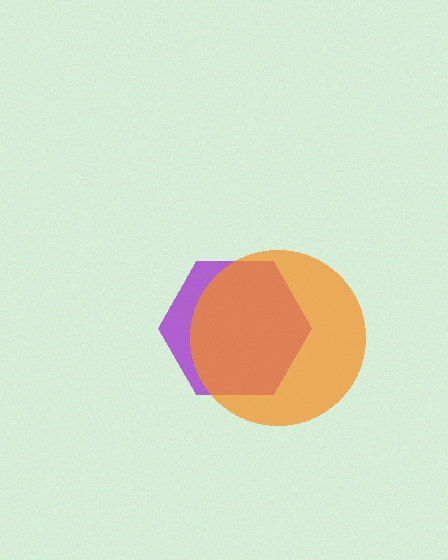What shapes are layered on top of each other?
The layered shapes are: a purple hexagon, an orange circle.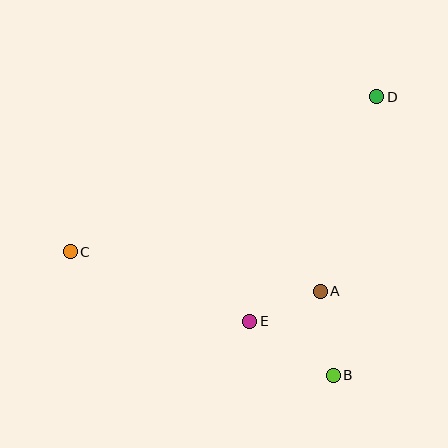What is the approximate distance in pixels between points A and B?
The distance between A and B is approximately 85 pixels.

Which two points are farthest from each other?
Points C and D are farthest from each other.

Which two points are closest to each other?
Points A and E are closest to each other.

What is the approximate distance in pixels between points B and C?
The distance between B and C is approximately 290 pixels.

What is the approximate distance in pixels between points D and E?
The distance between D and E is approximately 258 pixels.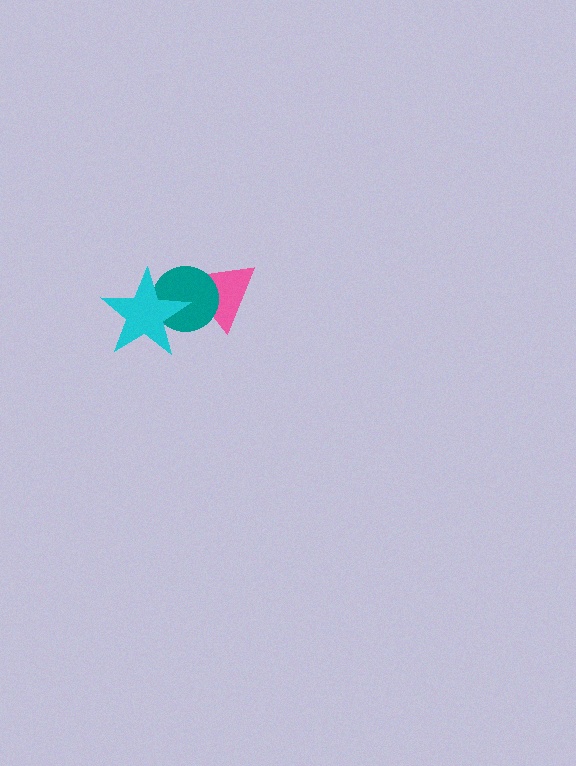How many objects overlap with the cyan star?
2 objects overlap with the cyan star.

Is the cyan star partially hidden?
No, no other shape covers it.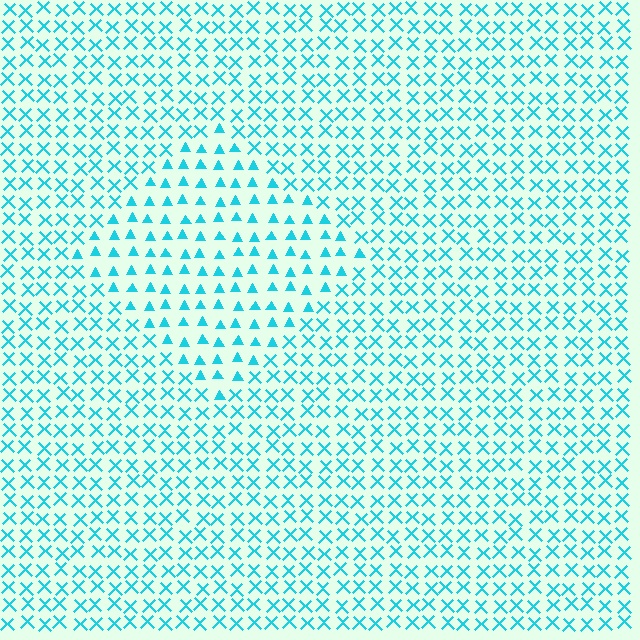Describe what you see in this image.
The image is filled with small cyan elements arranged in a uniform grid. A diamond-shaped region contains triangles, while the surrounding area contains X marks. The boundary is defined purely by the change in element shape.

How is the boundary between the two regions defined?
The boundary is defined by a change in element shape: triangles inside vs. X marks outside. All elements share the same color and spacing.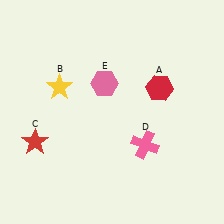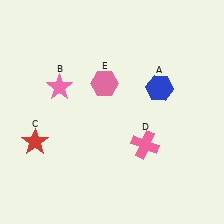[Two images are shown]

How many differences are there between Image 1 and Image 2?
There are 2 differences between the two images.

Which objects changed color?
A changed from red to blue. B changed from yellow to pink.